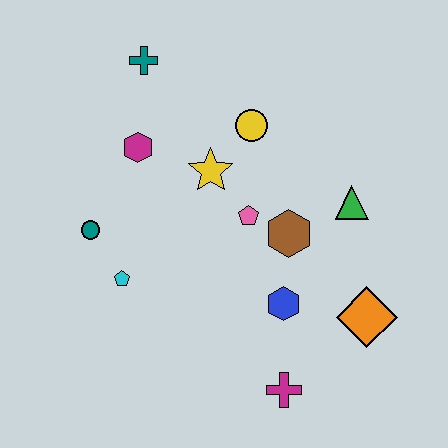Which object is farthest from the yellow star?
The magenta cross is farthest from the yellow star.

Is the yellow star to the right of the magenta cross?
No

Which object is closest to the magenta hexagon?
The yellow star is closest to the magenta hexagon.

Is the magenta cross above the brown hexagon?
No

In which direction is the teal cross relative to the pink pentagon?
The teal cross is above the pink pentagon.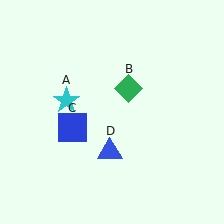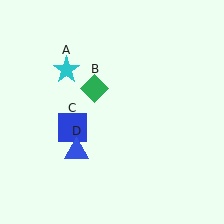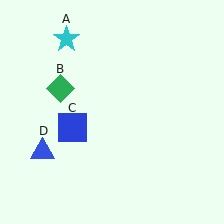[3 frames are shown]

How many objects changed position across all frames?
3 objects changed position: cyan star (object A), green diamond (object B), blue triangle (object D).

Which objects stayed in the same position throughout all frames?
Blue square (object C) remained stationary.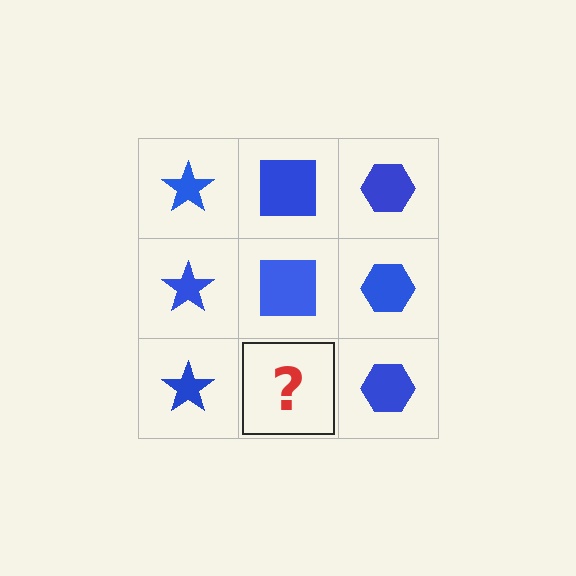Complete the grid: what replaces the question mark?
The question mark should be replaced with a blue square.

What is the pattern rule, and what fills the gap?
The rule is that each column has a consistent shape. The gap should be filled with a blue square.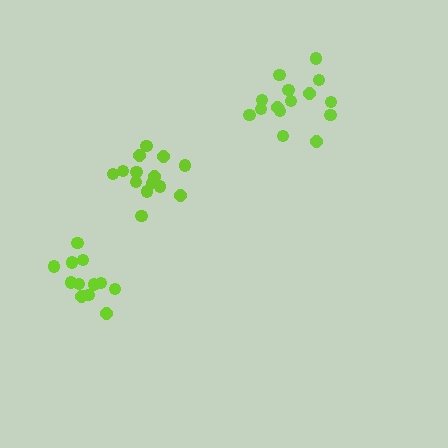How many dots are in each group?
Group 1: 15 dots, Group 2: 15 dots, Group 3: 12 dots (42 total).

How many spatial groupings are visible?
There are 3 spatial groupings.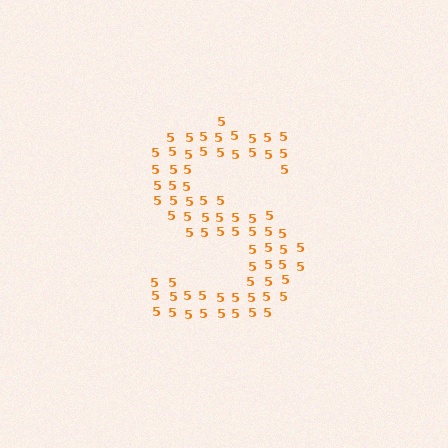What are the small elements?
The small elements are digit 5's.